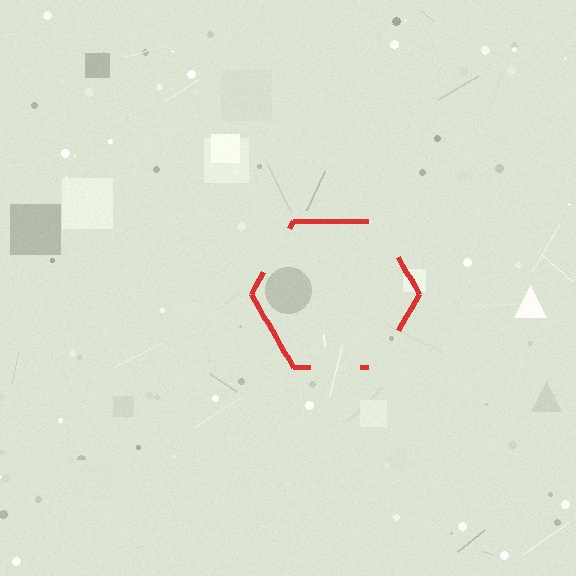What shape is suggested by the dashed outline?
The dashed outline suggests a hexagon.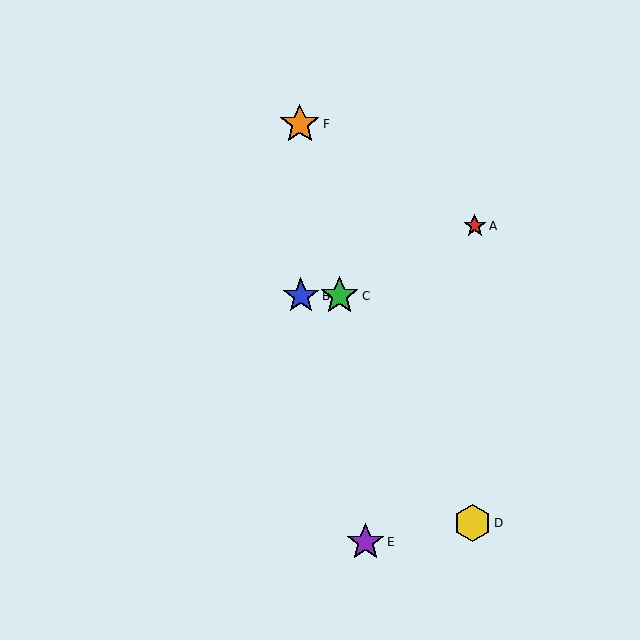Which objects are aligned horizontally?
Objects B, C are aligned horizontally.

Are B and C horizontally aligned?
Yes, both are at y≈296.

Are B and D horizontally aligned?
No, B is at y≈296 and D is at y≈523.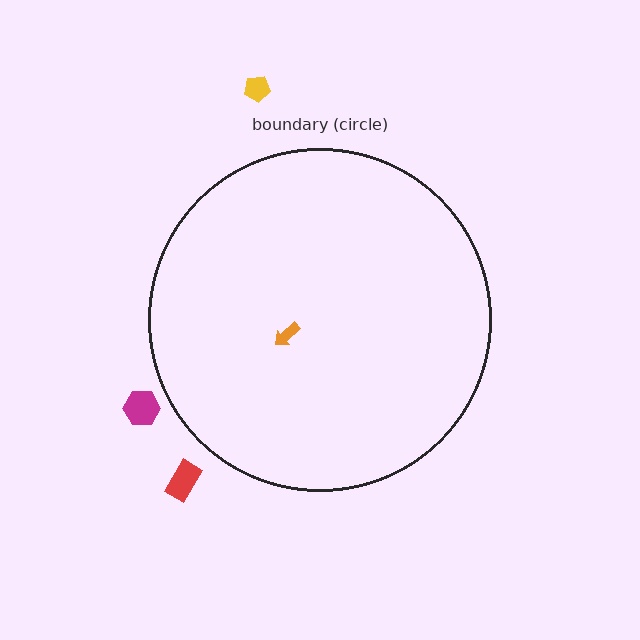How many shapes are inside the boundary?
1 inside, 3 outside.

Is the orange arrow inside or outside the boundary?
Inside.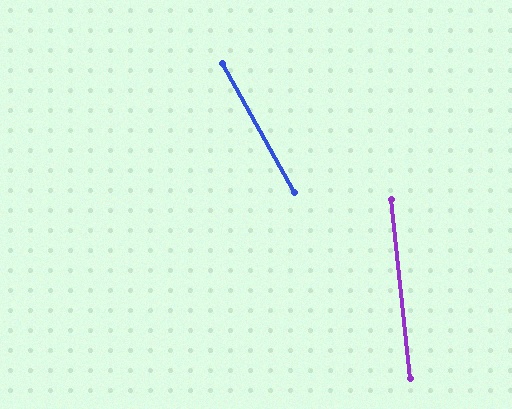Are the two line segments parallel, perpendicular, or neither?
Neither parallel nor perpendicular — they differ by about 23°.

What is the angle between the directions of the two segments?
Approximately 23 degrees.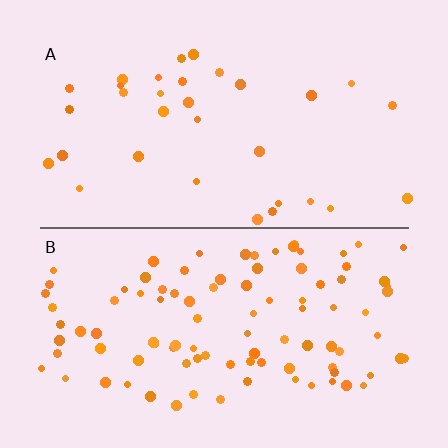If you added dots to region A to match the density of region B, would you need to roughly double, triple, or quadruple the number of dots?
Approximately triple.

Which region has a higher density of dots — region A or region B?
B (the bottom).